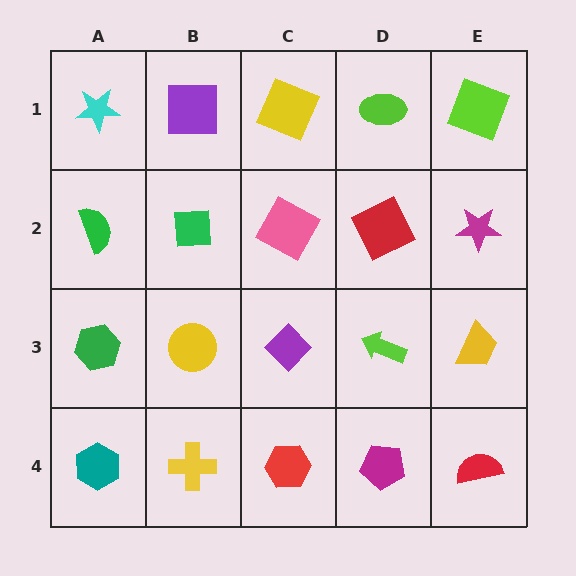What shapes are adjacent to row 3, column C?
A pink square (row 2, column C), a red hexagon (row 4, column C), a yellow circle (row 3, column B), a lime arrow (row 3, column D).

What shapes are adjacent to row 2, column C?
A yellow square (row 1, column C), a purple diamond (row 3, column C), a green square (row 2, column B), a red square (row 2, column D).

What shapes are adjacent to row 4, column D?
A lime arrow (row 3, column D), a red hexagon (row 4, column C), a red semicircle (row 4, column E).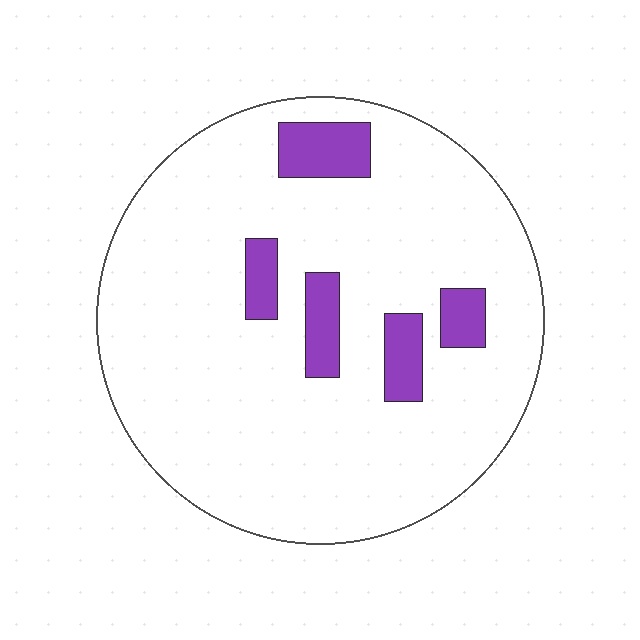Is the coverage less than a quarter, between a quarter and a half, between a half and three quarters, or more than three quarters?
Less than a quarter.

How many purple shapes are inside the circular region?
5.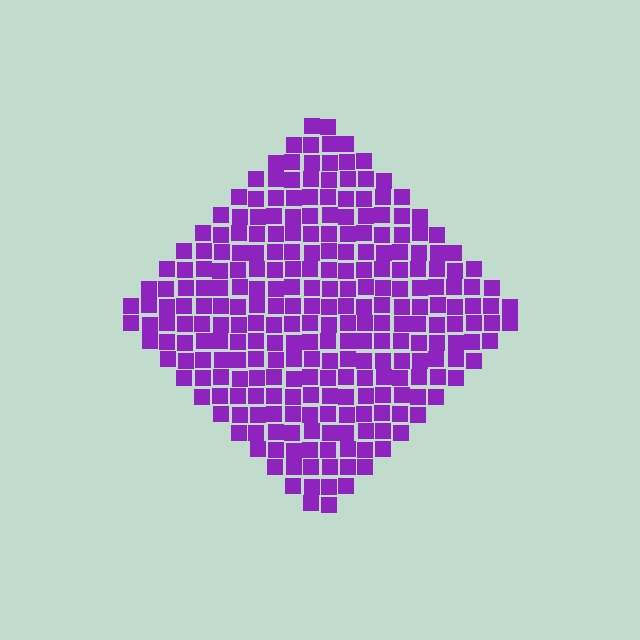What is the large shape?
The large shape is a diamond.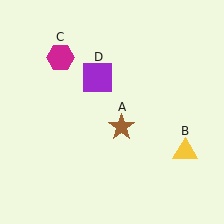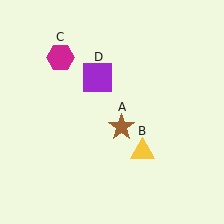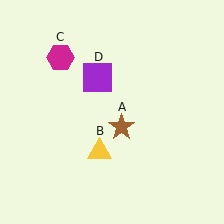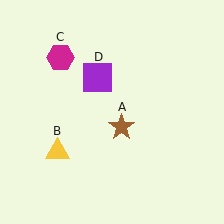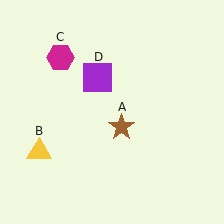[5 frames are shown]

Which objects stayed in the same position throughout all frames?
Brown star (object A) and magenta hexagon (object C) and purple square (object D) remained stationary.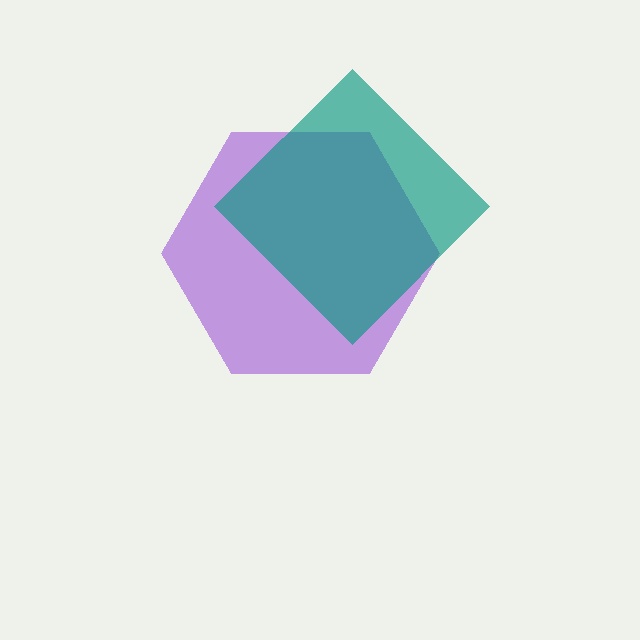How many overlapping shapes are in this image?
There are 2 overlapping shapes in the image.